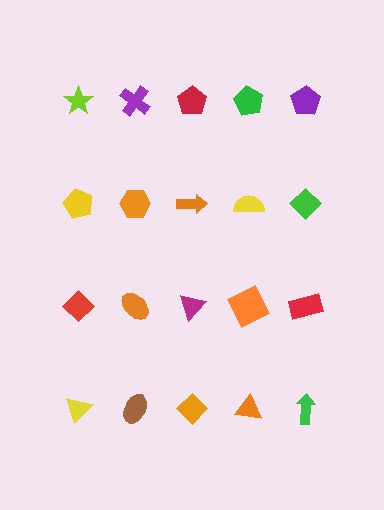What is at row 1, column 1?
A lime star.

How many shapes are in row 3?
5 shapes.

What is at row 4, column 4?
An orange triangle.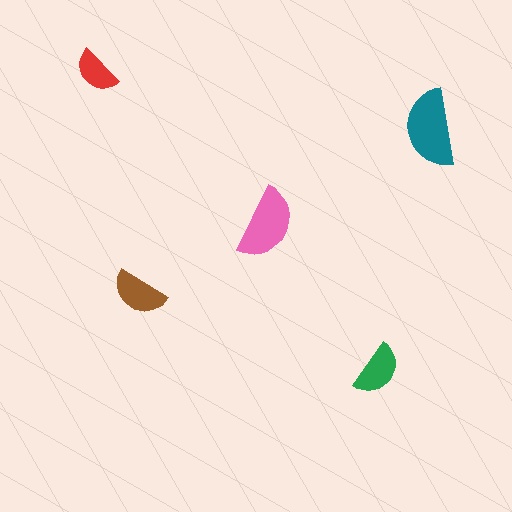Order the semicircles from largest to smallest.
the teal one, the pink one, the brown one, the green one, the red one.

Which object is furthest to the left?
The red semicircle is leftmost.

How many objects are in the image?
There are 5 objects in the image.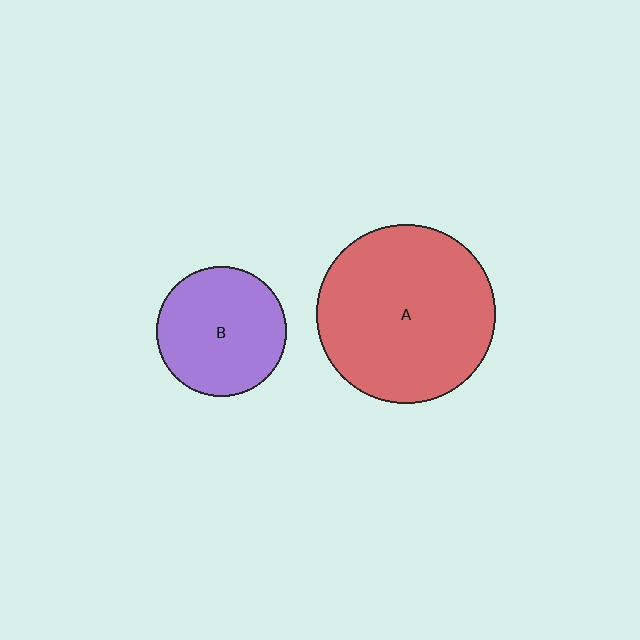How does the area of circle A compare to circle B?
Approximately 1.9 times.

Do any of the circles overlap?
No, none of the circles overlap.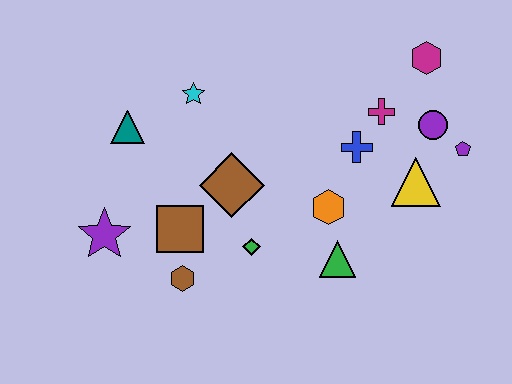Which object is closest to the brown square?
The brown hexagon is closest to the brown square.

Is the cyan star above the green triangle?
Yes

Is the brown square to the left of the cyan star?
Yes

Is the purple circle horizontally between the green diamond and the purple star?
No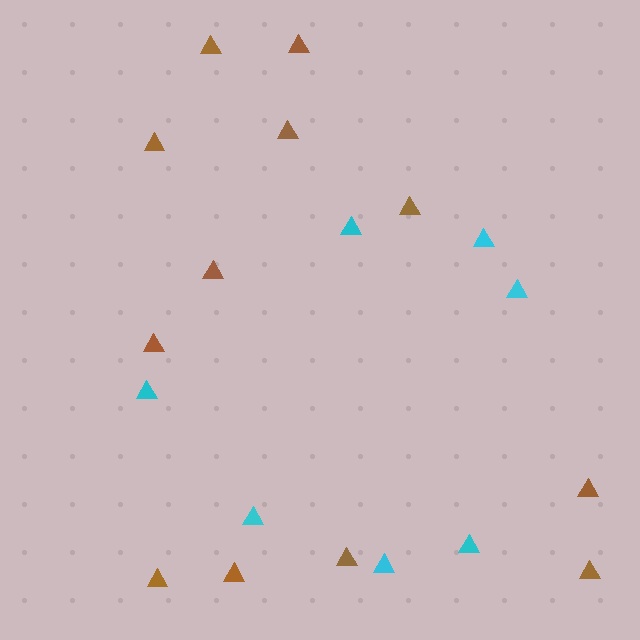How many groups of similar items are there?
There are 2 groups: one group of brown triangles (12) and one group of cyan triangles (7).